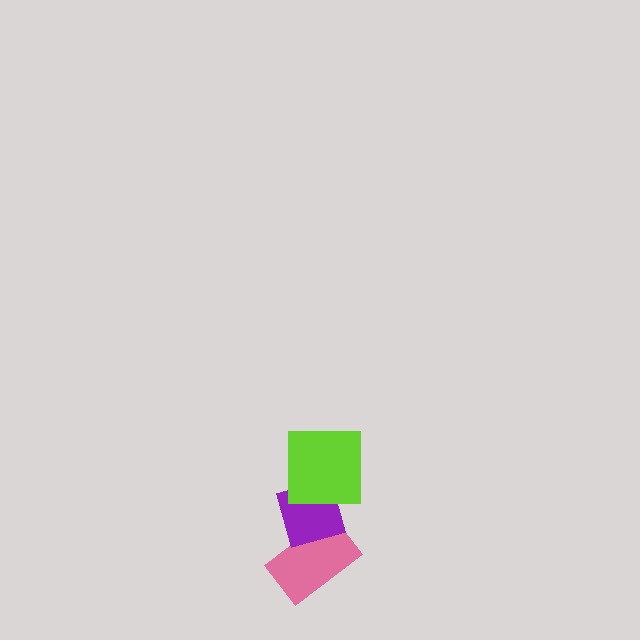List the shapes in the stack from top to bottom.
From top to bottom: the lime square, the purple diamond, the pink rectangle.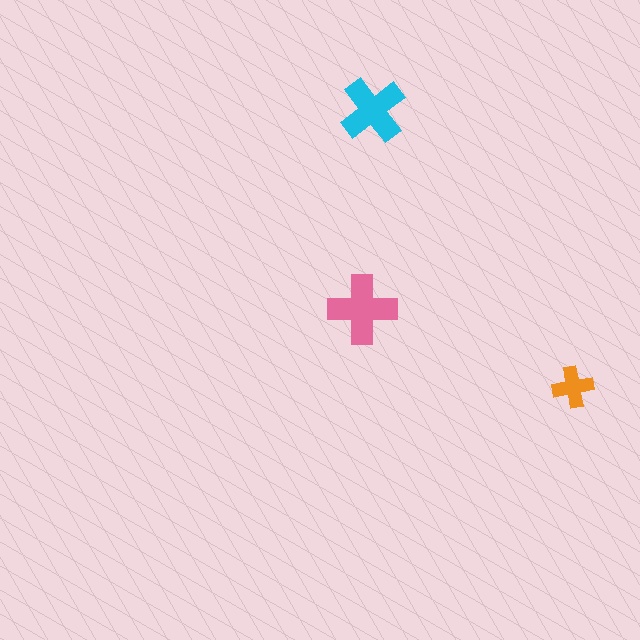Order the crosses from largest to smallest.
the pink one, the cyan one, the orange one.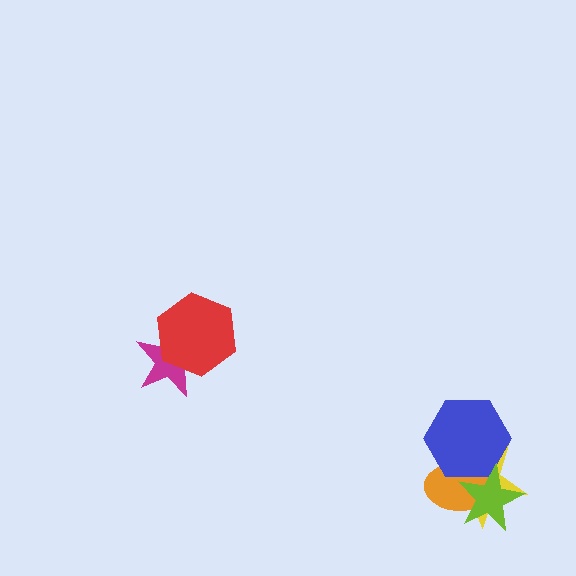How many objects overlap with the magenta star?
1 object overlaps with the magenta star.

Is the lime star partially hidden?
No, no other shape covers it.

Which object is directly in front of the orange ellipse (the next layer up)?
The blue hexagon is directly in front of the orange ellipse.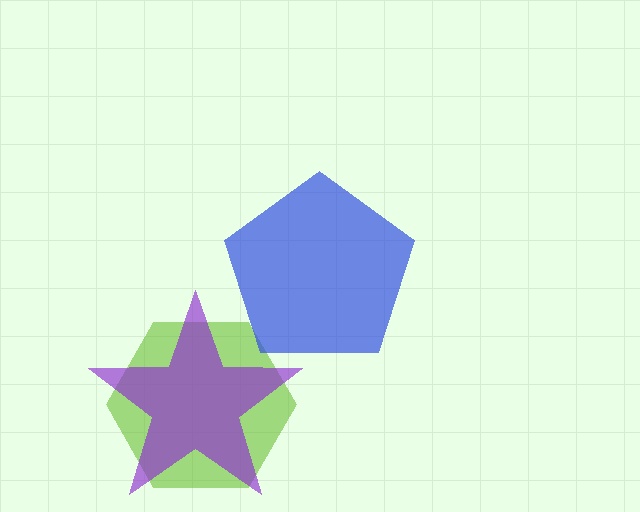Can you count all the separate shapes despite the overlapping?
Yes, there are 3 separate shapes.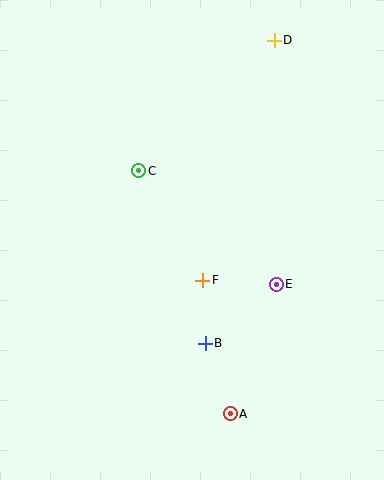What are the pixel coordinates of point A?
Point A is at (230, 414).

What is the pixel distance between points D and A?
The distance between D and A is 376 pixels.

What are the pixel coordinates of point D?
Point D is at (274, 40).